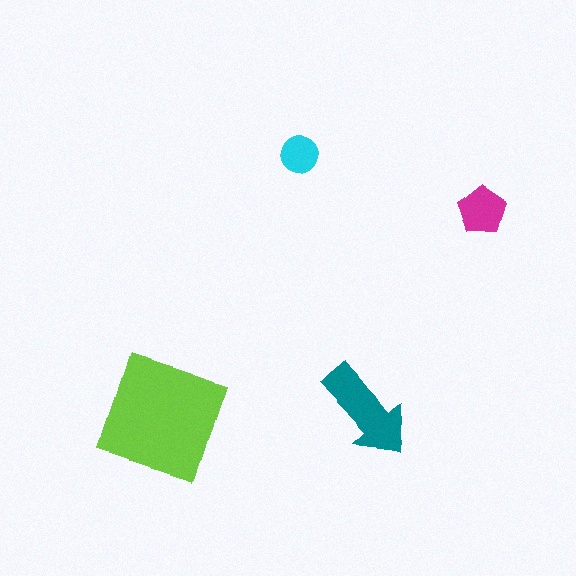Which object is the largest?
The lime square.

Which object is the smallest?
The cyan circle.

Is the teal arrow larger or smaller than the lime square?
Smaller.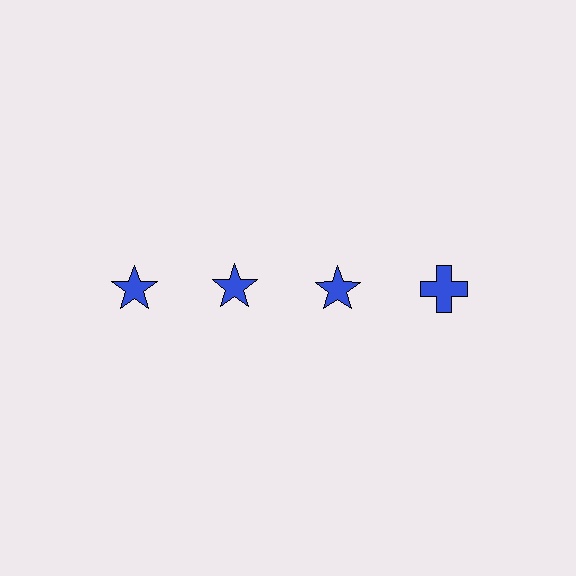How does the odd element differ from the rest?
It has a different shape: cross instead of star.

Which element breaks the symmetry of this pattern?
The blue cross in the top row, second from right column breaks the symmetry. All other shapes are blue stars.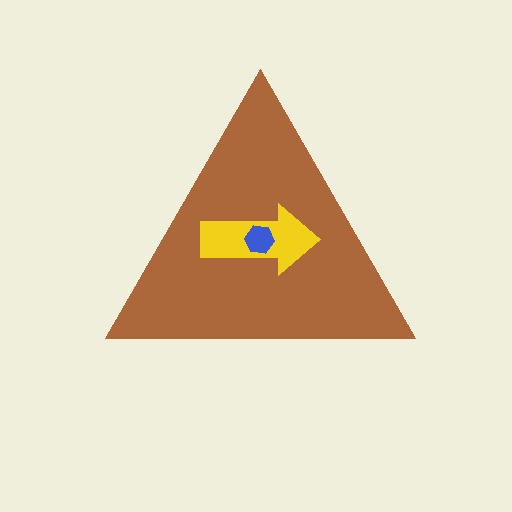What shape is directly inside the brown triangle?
The yellow arrow.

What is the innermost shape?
The blue hexagon.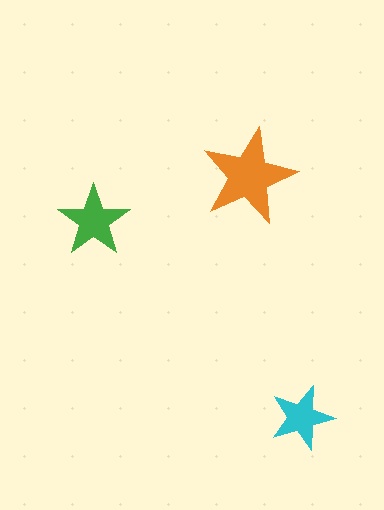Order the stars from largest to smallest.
the orange one, the green one, the cyan one.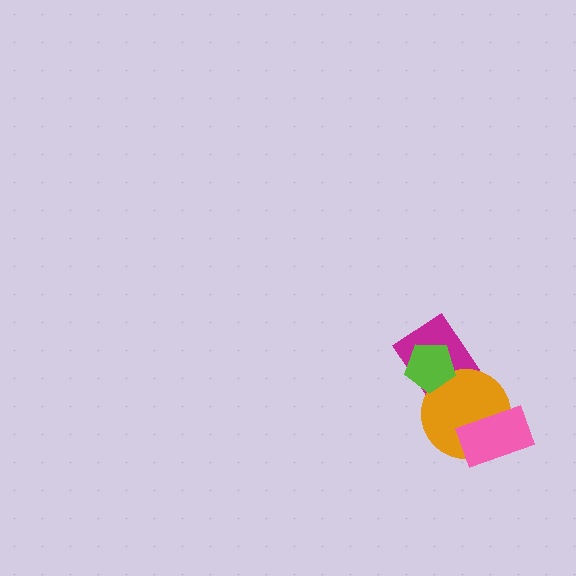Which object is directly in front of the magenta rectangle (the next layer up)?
The orange circle is directly in front of the magenta rectangle.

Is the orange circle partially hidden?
Yes, it is partially covered by another shape.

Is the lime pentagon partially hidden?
No, no other shape covers it.